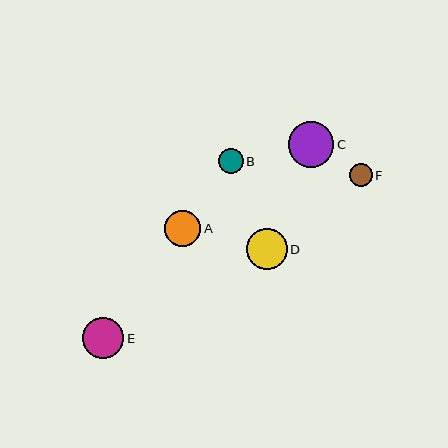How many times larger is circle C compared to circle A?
Circle C is approximately 1.3 times the size of circle A.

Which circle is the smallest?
Circle F is the smallest with a size of approximately 23 pixels.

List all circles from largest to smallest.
From largest to smallest: C, E, D, A, B, F.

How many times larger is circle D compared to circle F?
Circle D is approximately 1.8 times the size of circle F.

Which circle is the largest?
Circle C is the largest with a size of approximately 45 pixels.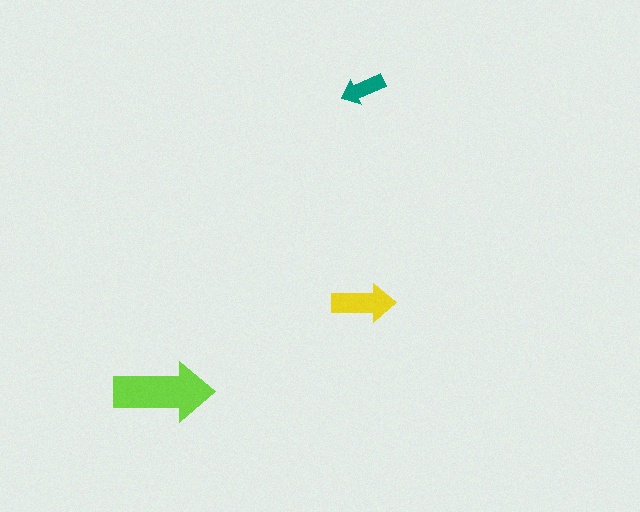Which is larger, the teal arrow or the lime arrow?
The lime one.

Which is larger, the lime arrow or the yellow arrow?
The lime one.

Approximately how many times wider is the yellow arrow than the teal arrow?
About 1.5 times wider.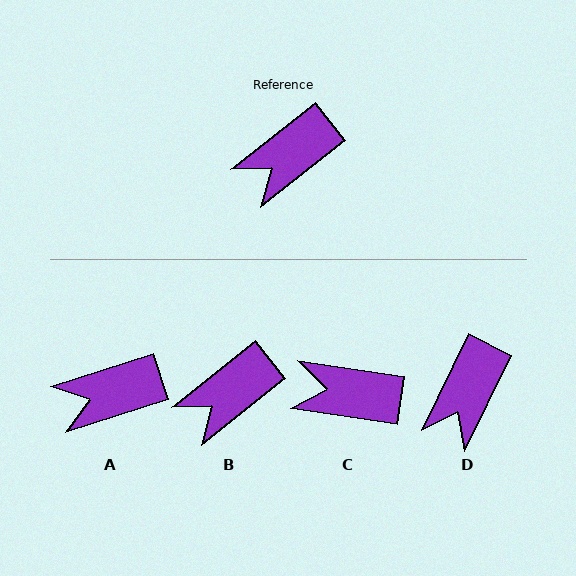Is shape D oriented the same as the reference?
No, it is off by about 26 degrees.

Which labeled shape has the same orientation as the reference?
B.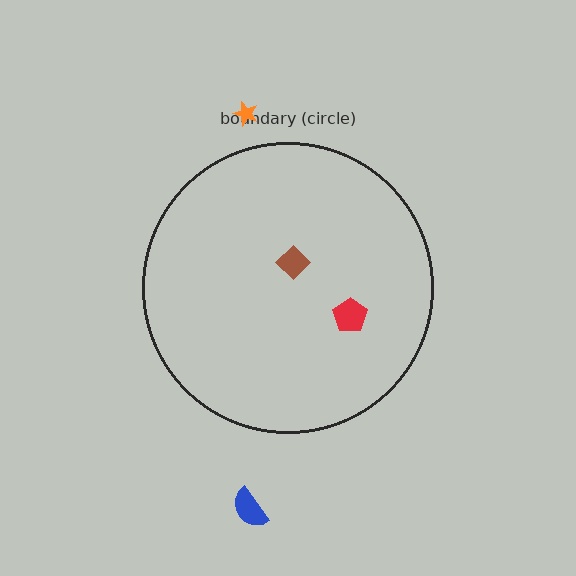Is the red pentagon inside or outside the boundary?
Inside.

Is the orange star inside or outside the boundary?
Outside.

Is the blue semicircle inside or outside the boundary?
Outside.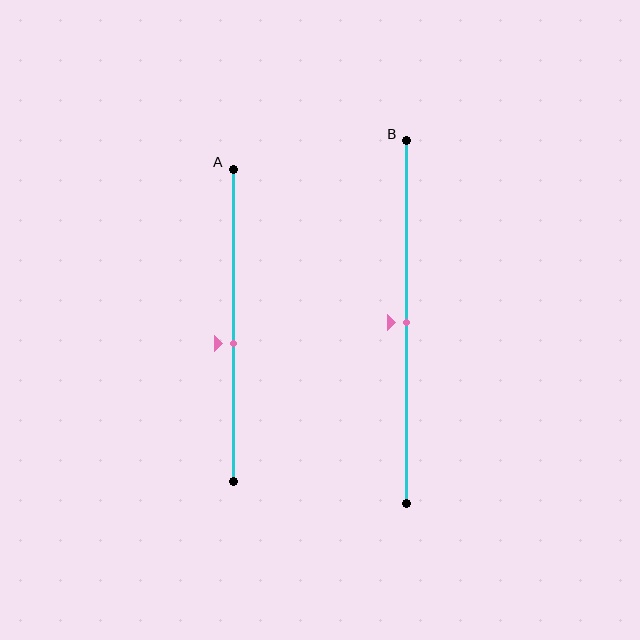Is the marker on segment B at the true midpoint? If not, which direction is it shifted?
Yes, the marker on segment B is at the true midpoint.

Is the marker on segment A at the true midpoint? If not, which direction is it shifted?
No, the marker on segment A is shifted downward by about 6% of the segment length.